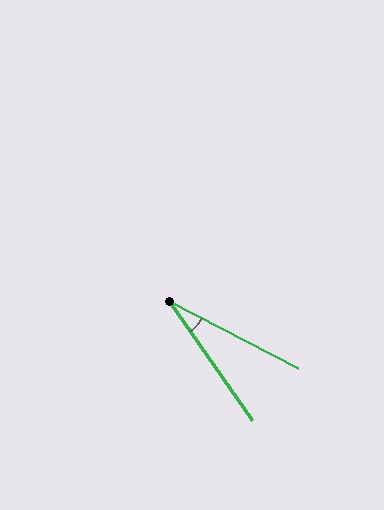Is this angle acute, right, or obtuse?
It is acute.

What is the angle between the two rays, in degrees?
Approximately 28 degrees.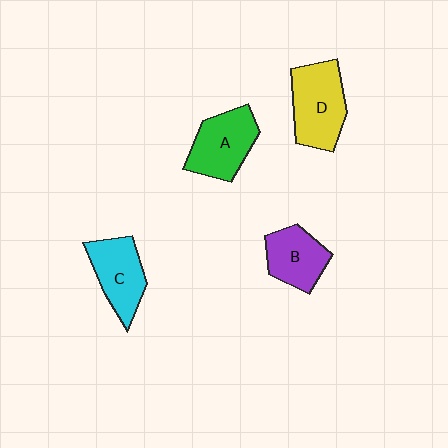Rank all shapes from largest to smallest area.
From largest to smallest: D (yellow), A (green), C (cyan), B (purple).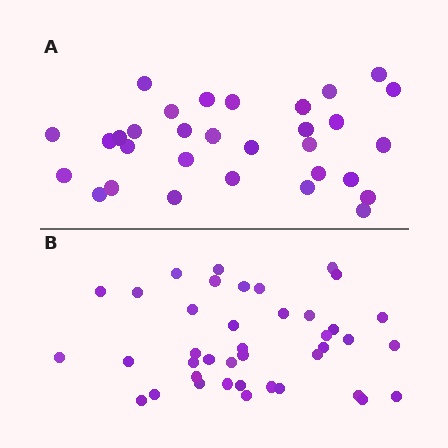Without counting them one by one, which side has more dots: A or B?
Region B (the bottom region) has more dots.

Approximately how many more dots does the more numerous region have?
Region B has roughly 8 or so more dots than region A.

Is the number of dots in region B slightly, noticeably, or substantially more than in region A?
Region B has noticeably more, but not dramatically so. The ratio is roughly 1.3 to 1.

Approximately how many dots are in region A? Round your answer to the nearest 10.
About 30 dots. (The exact count is 31, which rounds to 30.)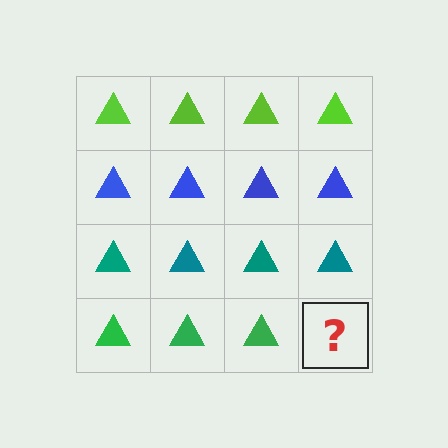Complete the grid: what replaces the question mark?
The question mark should be replaced with a green triangle.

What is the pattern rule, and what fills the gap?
The rule is that each row has a consistent color. The gap should be filled with a green triangle.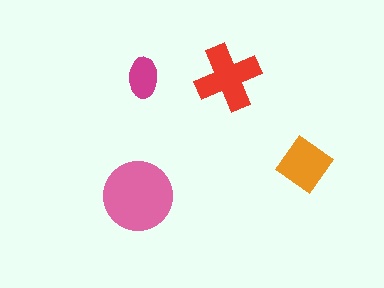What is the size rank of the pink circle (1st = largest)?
1st.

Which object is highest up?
The red cross is topmost.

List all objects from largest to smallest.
The pink circle, the red cross, the orange diamond, the magenta ellipse.